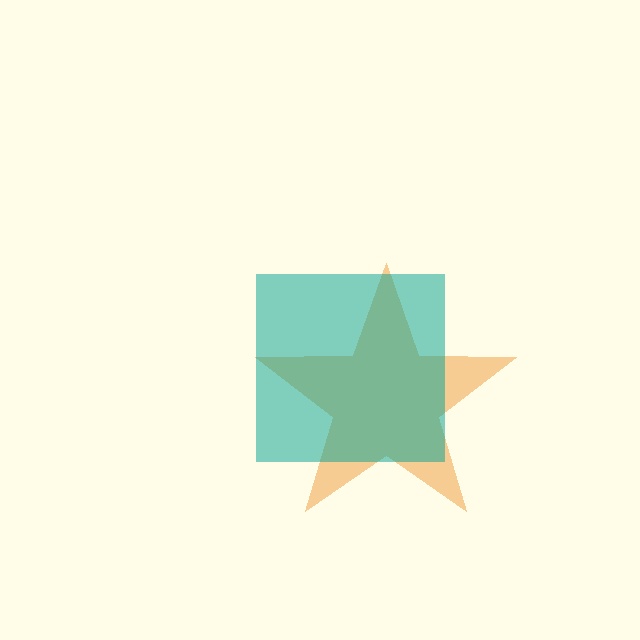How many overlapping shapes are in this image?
There are 2 overlapping shapes in the image.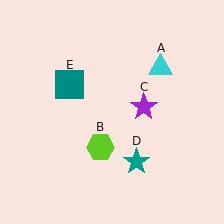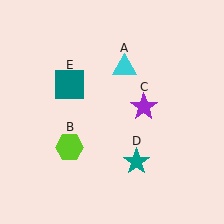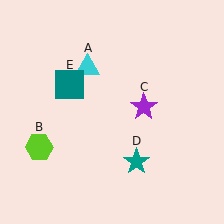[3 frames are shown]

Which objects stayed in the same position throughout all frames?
Purple star (object C) and teal star (object D) and teal square (object E) remained stationary.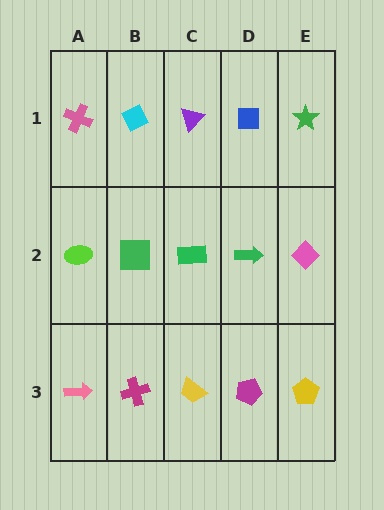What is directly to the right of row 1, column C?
A blue square.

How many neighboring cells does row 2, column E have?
3.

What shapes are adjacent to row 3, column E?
A pink diamond (row 2, column E), a magenta pentagon (row 3, column D).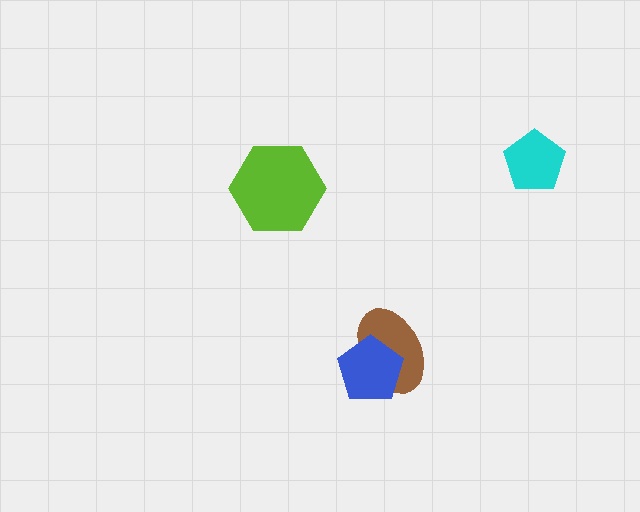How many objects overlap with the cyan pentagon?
0 objects overlap with the cyan pentagon.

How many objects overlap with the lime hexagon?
0 objects overlap with the lime hexagon.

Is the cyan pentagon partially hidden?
No, no other shape covers it.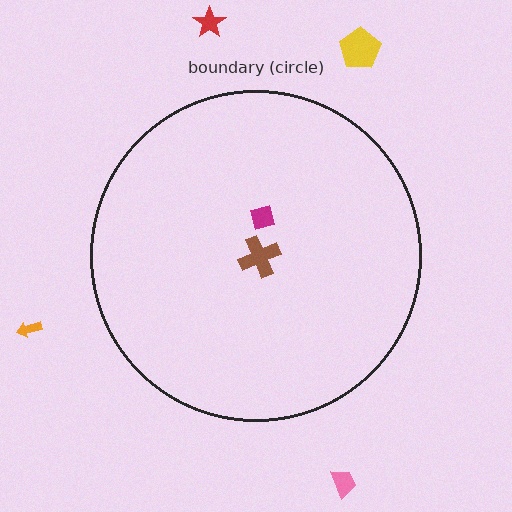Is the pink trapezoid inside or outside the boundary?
Outside.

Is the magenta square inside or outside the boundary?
Inside.